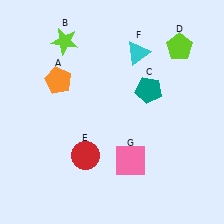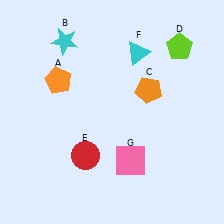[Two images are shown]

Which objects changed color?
B changed from lime to cyan. C changed from teal to orange.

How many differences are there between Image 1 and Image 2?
There are 2 differences between the two images.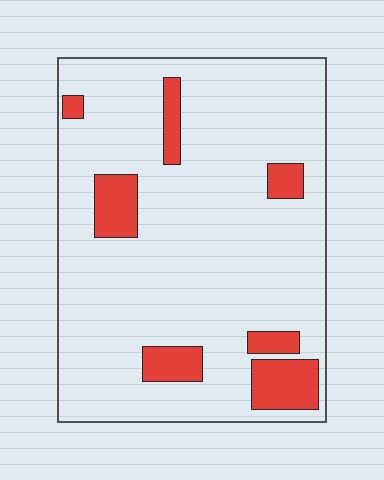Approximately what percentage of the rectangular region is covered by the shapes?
Approximately 15%.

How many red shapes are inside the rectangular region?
7.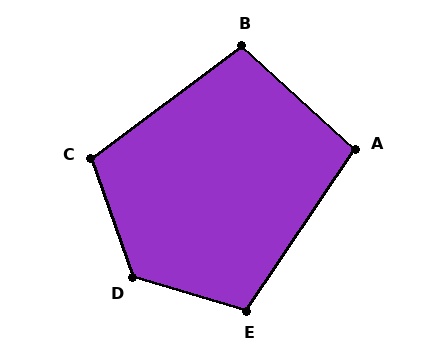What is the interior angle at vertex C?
Approximately 108 degrees (obtuse).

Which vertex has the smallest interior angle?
A, at approximately 99 degrees.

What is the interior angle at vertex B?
Approximately 101 degrees (obtuse).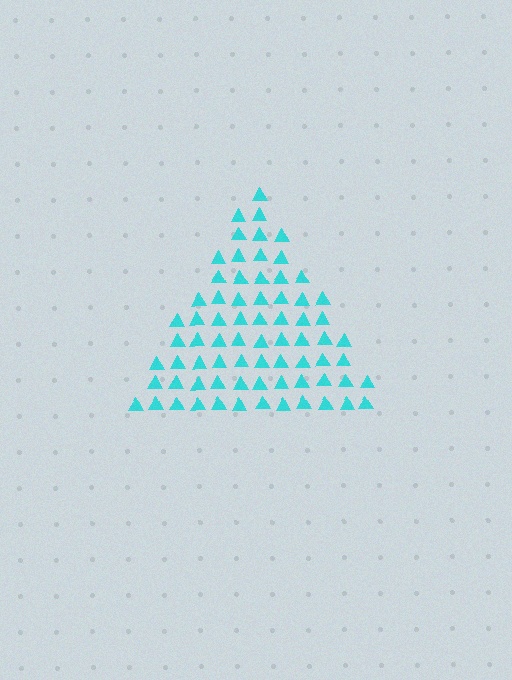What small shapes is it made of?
It is made of small triangles.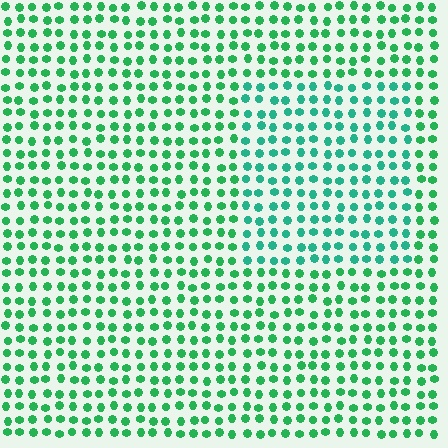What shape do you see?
I see a rectangle.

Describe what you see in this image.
The image is filled with small green elements in a uniform arrangement. A rectangle-shaped region is visible where the elements are tinted to a slightly different hue, forming a subtle color boundary.